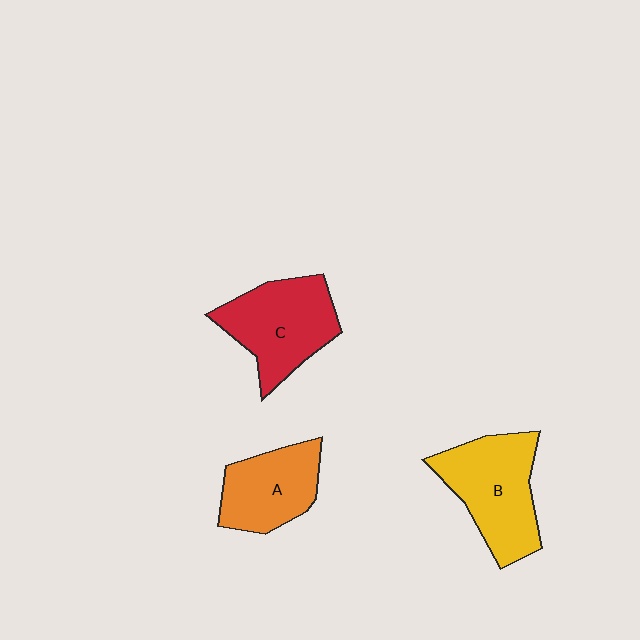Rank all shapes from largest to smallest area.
From largest to smallest: B (yellow), C (red), A (orange).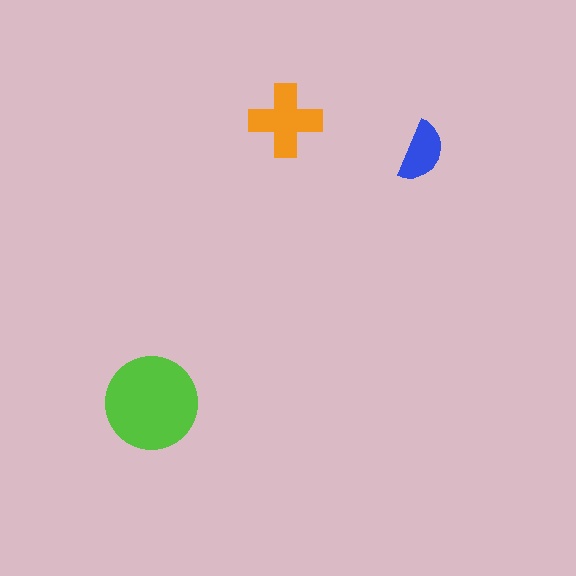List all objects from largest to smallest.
The lime circle, the orange cross, the blue semicircle.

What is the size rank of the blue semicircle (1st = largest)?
3rd.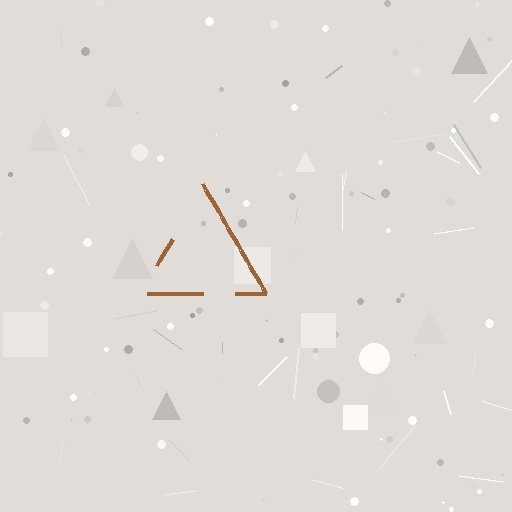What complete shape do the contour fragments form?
The contour fragments form a triangle.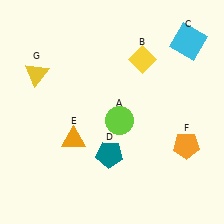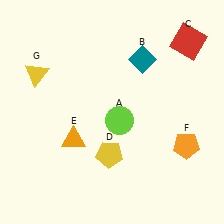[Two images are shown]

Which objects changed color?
B changed from yellow to teal. C changed from cyan to red. D changed from teal to yellow.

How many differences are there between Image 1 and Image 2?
There are 3 differences between the two images.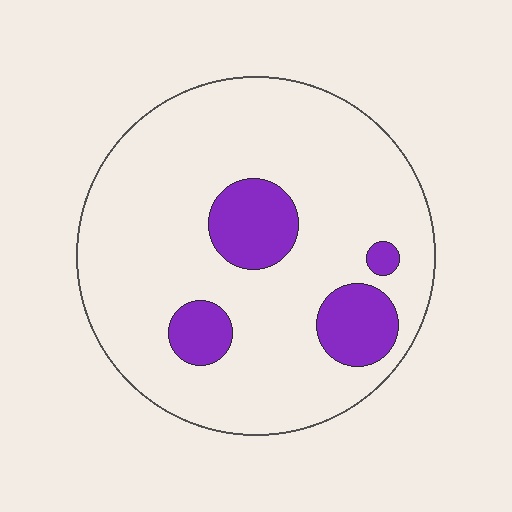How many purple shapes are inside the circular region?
4.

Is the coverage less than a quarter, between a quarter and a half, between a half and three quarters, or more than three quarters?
Less than a quarter.